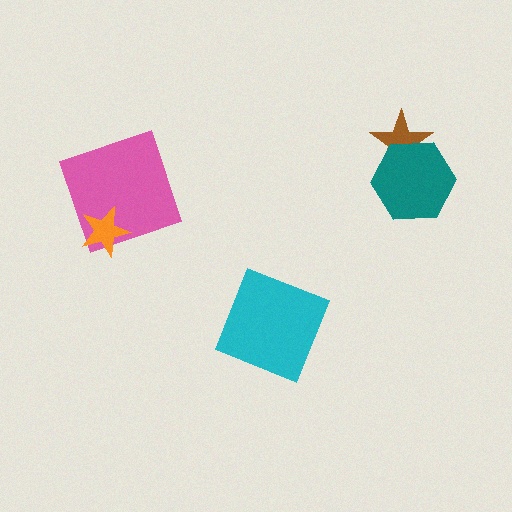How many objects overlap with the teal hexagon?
1 object overlaps with the teal hexagon.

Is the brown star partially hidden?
Yes, it is partially covered by another shape.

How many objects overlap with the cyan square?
0 objects overlap with the cyan square.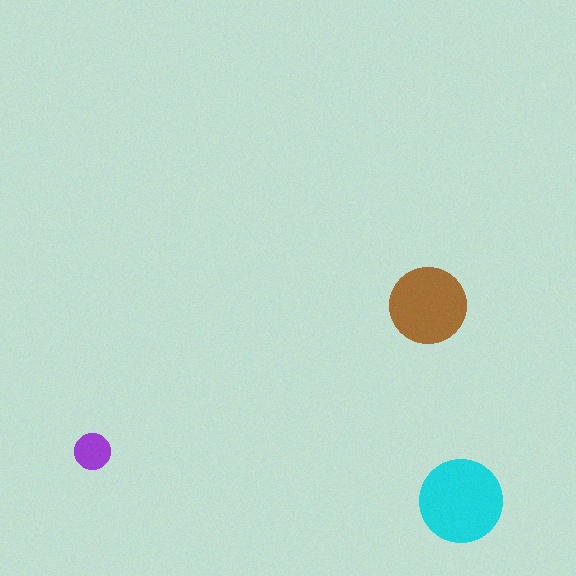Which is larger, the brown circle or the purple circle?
The brown one.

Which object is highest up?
The brown circle is topmost.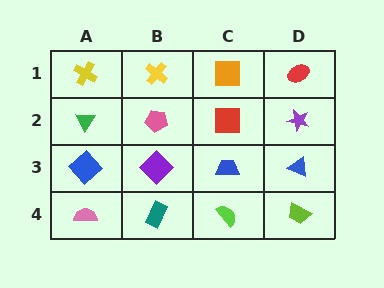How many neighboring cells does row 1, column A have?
2.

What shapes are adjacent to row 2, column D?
A red ellipse (row 1, column D), a blue triangle (row 3, column D), a red square (row 2, column C).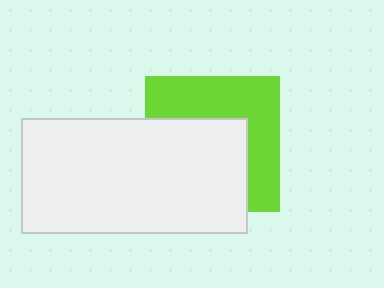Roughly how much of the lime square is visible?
About half of it is visible (roughly 47%).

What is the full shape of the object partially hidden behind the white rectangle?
The partially hidden object is a lime square.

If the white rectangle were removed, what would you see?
You would see the complete lime square.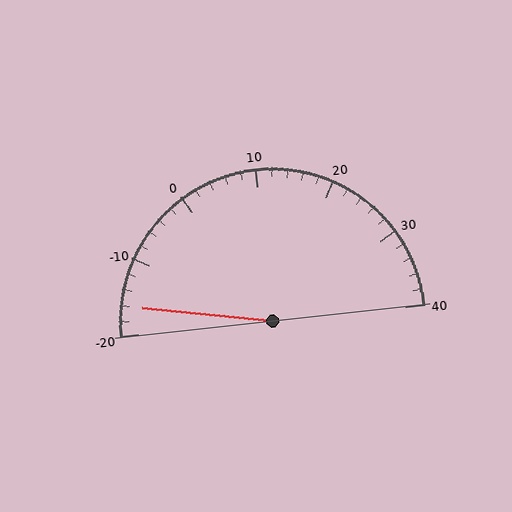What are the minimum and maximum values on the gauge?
The gauge ranges from -20 to 40.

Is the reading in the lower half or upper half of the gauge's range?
The reading is in the lower half of the range (-20 to 40).